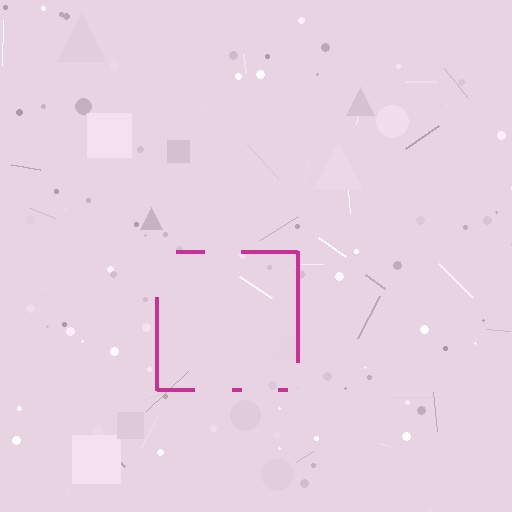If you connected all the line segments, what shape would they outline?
They would outline a square.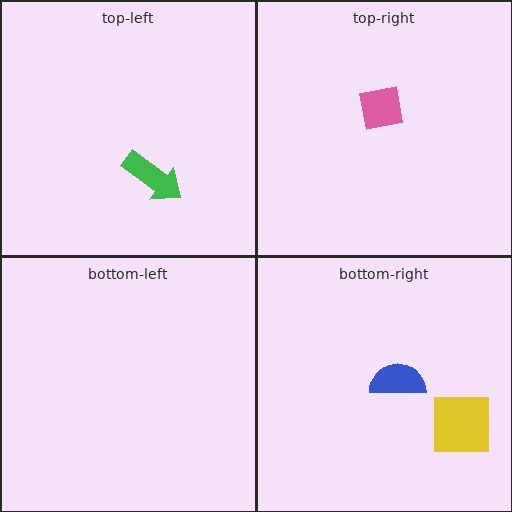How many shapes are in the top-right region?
1.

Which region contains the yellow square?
The bottom-right region.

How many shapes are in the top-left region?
1.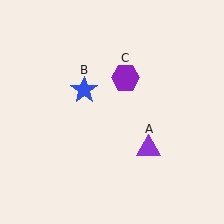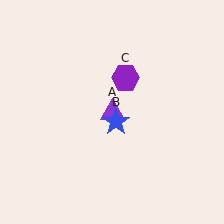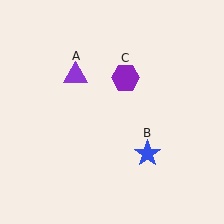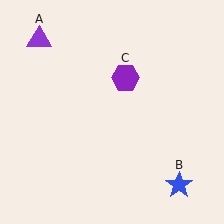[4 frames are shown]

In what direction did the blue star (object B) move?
The blue star (object B) moved down and to the right.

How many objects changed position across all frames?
2 objects changed position: purple triangle (object A), blue star (object B).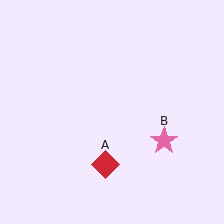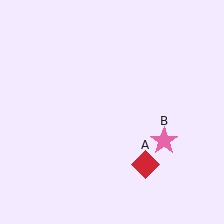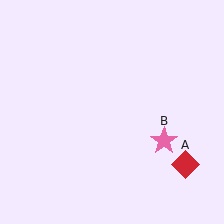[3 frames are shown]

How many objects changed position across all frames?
1 object changed position: red diamond (object A).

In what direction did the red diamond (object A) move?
The red diamond (object A) moved right.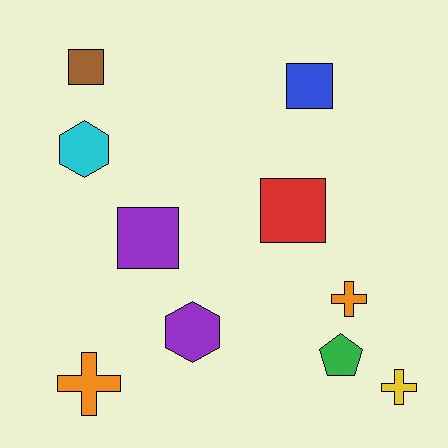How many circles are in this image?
There are no circles.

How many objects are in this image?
There are 10 objects.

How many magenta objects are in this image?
There are no magenta objects.